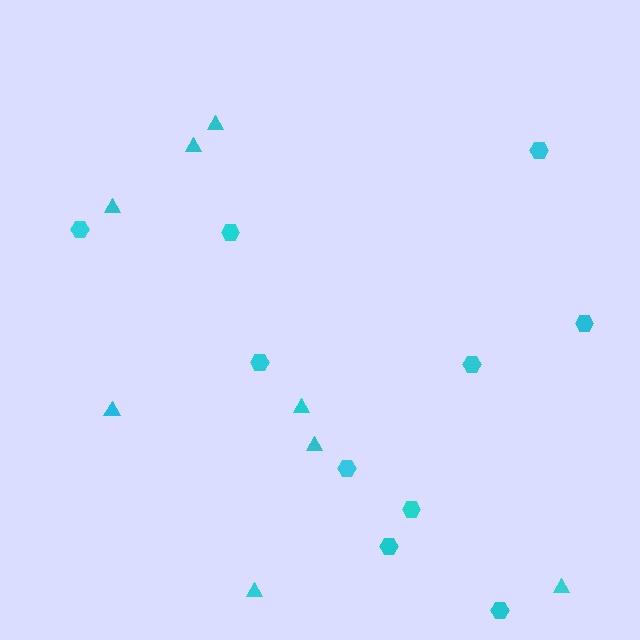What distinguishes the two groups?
There are 2 groups: one group of triangles (8) and one group of hexagons (10).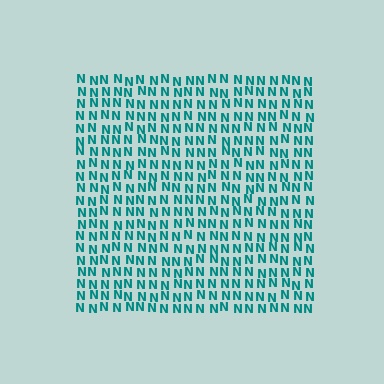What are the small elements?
The small elements are letter N's.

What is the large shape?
The large shape is a square.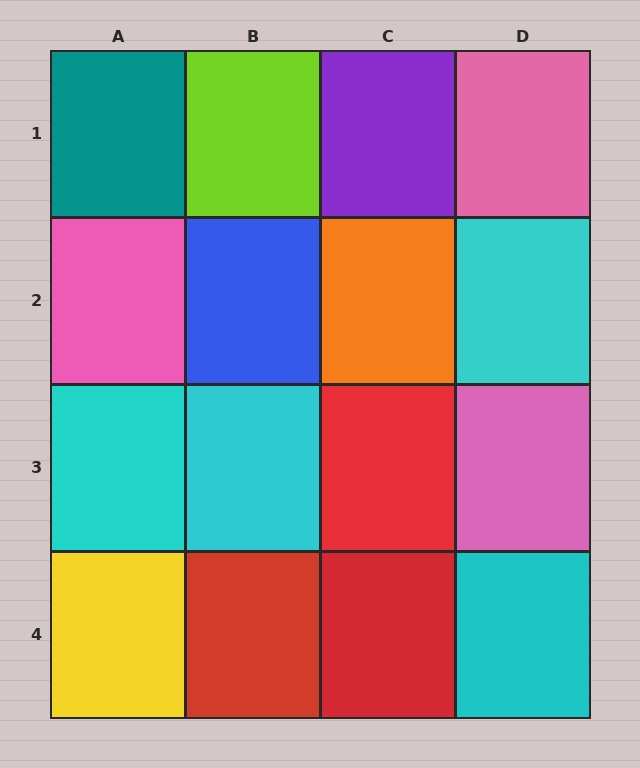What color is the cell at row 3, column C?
Red.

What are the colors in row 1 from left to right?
Teal, lime, purple, pink.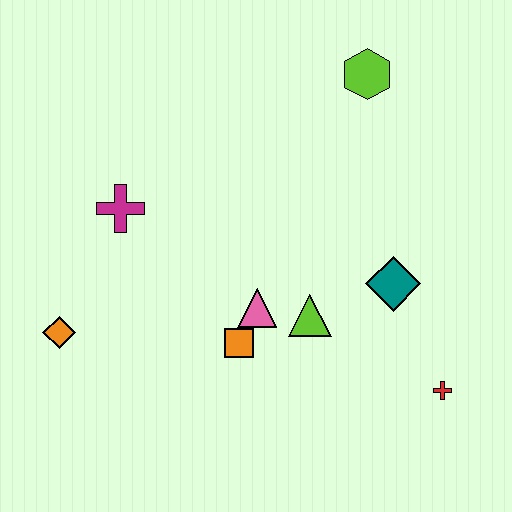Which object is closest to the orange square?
The pink triangle is closest to the orange square.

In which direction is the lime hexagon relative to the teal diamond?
The lime hexagon is above the teal diamond.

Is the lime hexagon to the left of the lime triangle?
No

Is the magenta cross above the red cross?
Yes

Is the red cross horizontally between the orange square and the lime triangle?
No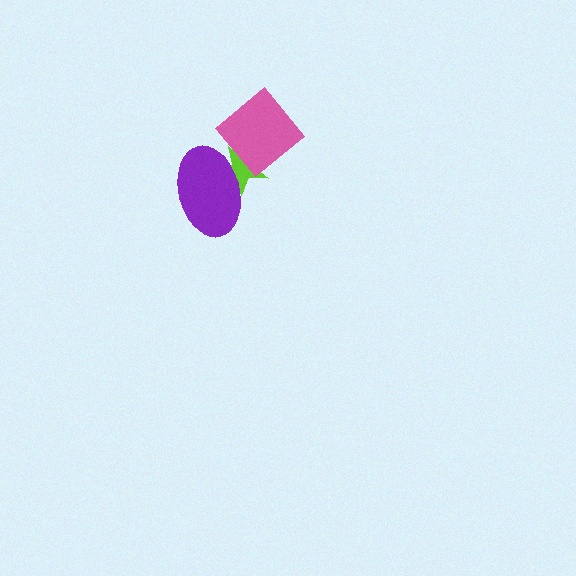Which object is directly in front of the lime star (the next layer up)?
The pink diamond is directly in front of the lime star.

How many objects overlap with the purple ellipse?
2 objects overlap with the purple ellipse.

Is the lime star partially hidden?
Yes, it is partially covered by another shape.